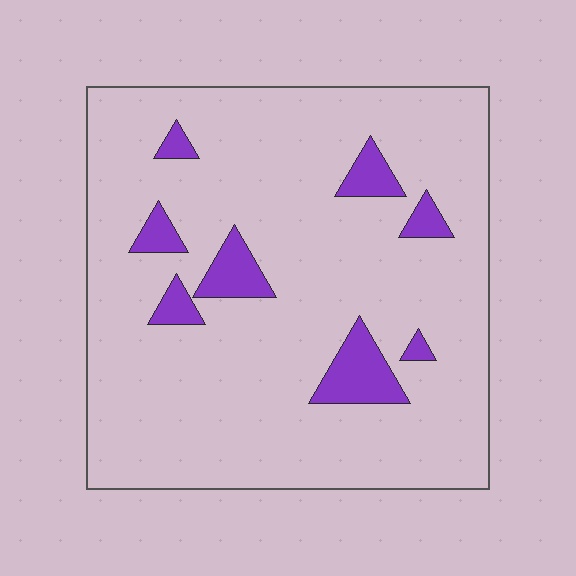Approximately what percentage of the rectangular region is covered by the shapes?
Approximately 10%.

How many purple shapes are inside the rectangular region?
8.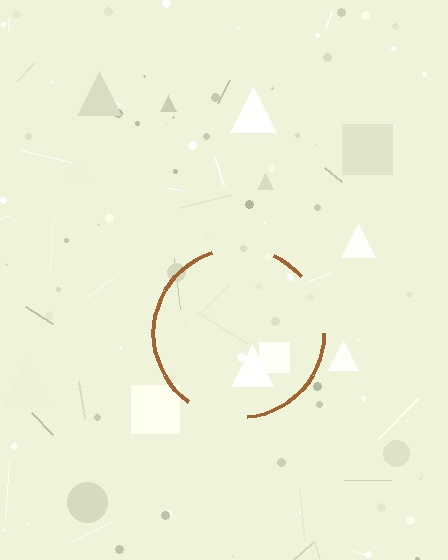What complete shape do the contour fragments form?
The contour fragments form a circle.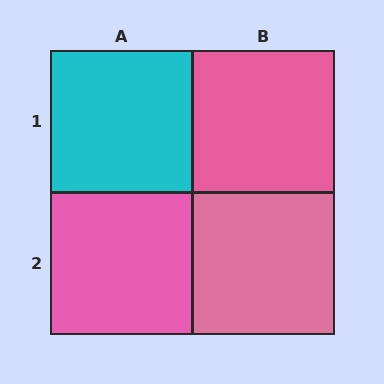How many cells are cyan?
1 cell is cyan.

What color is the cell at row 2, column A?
Pink.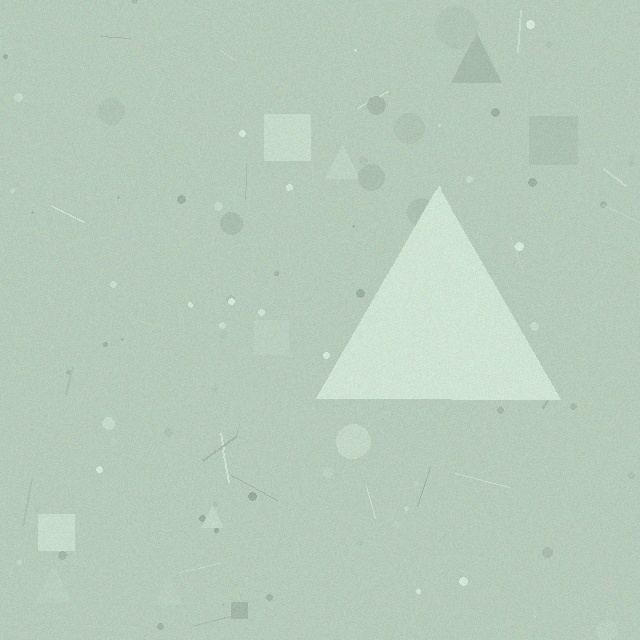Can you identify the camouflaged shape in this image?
The camouflaged shape is a triangle.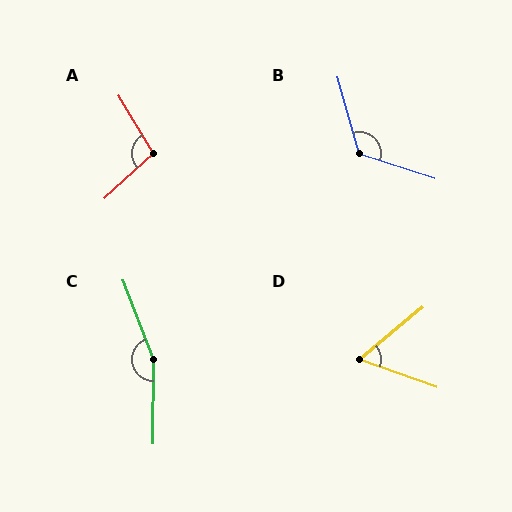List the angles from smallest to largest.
D (59°), A (102°), B (124°), C (159°).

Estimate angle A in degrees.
Approximately 102 degrees.